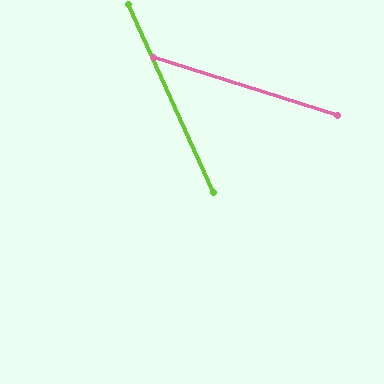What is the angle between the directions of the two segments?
Approximately 48 degrees.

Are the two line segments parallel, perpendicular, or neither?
Neither parallel nor perpendicular — they differ by about 48°.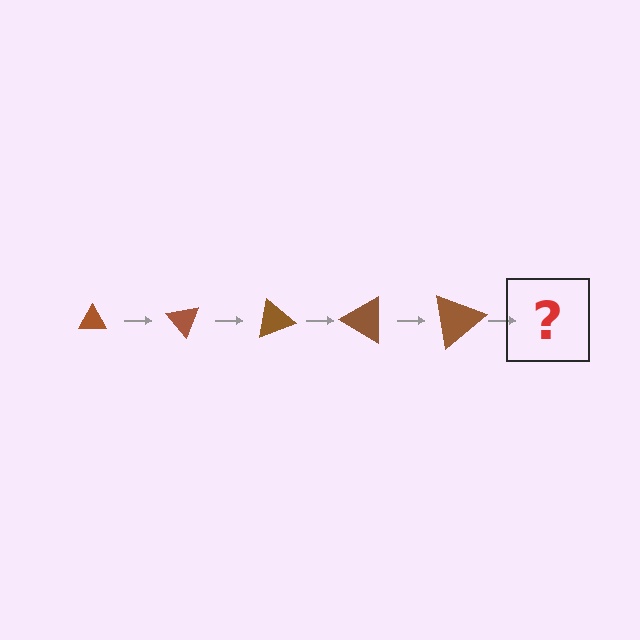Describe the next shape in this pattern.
It should be a triangle, larger than the previous one and rotated 250 degrees from the start.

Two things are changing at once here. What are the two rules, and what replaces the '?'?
The two rules are that the triangle grows larger each step and it rotates 50 degrees each step. The '?' should be a triangle, larger than the previous one and rotated 250 degrees from the start.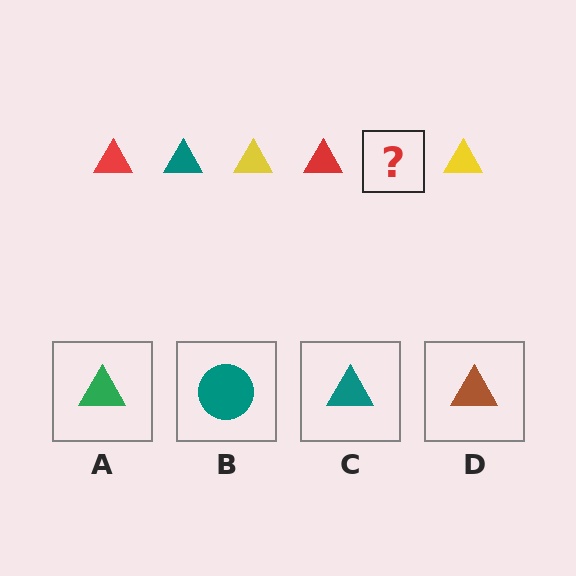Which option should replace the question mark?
Option C.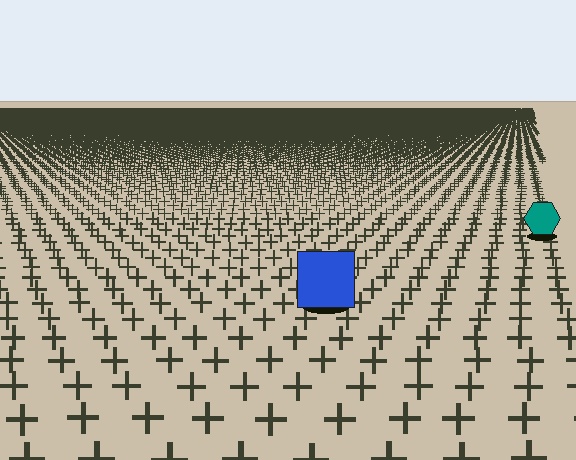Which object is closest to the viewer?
The blue square is closest. The texture marks near it are larger and more spread out.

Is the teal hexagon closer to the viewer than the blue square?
No. The blue square is closer — you can tell from the texture gradient: the ground texture is coarser near it.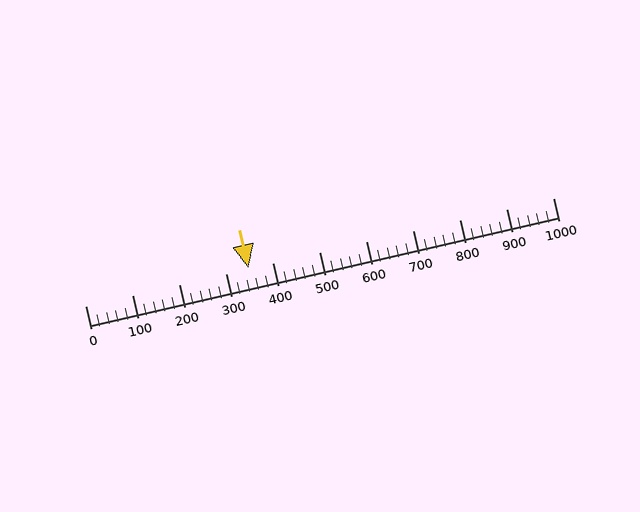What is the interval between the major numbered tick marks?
The major tick marks are spaced 100 units apart.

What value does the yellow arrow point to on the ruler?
The yellow arrow points to approximately 348.